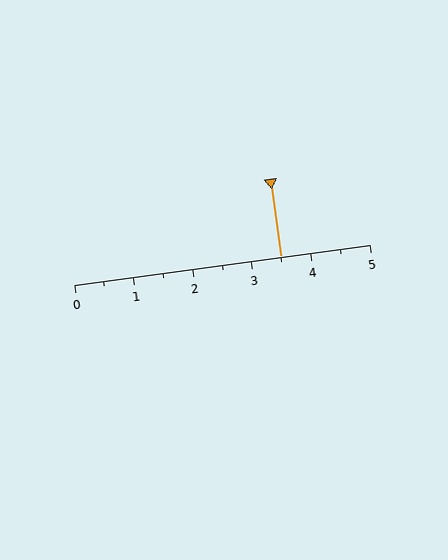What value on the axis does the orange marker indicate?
The marker indicates approximately 3.5.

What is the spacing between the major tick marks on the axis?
The major ticks are spaced 1 apart.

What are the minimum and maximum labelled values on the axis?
The axis runs from 0 to 5.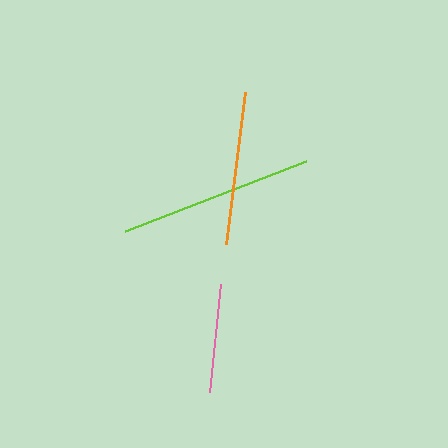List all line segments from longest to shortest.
From longest to shortest: lime, orange, pink.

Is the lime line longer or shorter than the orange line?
The lime line is longer than the orange line.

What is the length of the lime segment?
The lime segment is approximately 194 pixels long.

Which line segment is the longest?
The lime line is the longest at approximately 194 pixels.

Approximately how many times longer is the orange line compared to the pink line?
The orange line is approximately 1.4 times the length of the pink line.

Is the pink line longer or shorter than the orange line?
The orange line is longer than the pink line.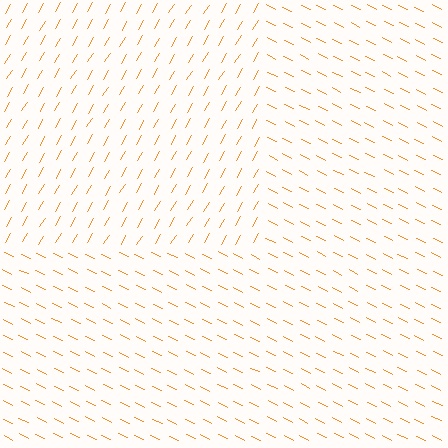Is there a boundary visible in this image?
Yes, there is a texture boundary formed by a change in line orientation.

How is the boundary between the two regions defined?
The boundary is defined purely by a change in line orientation (approximately 85 degrees difference). All lines are the same color and thickness.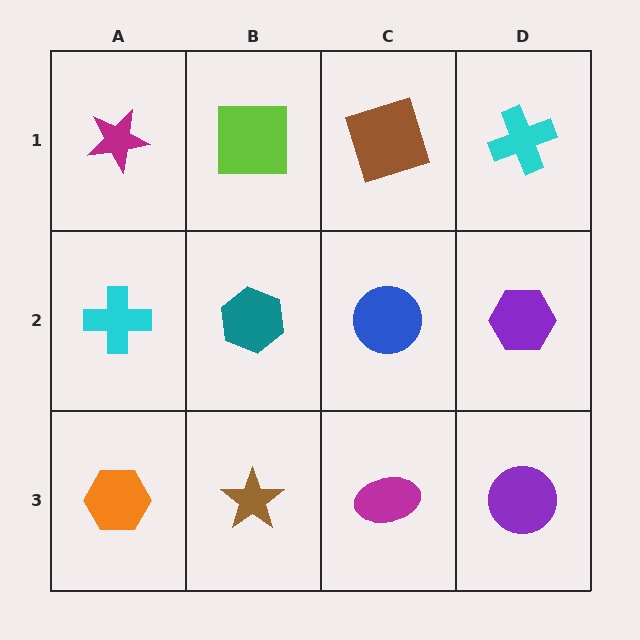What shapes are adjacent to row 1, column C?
A blue circle (row 2, column C), a lime square (row 1, column B), a cyan cross (row 1, column D).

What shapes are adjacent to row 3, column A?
A cyan cross (row 2, column A), a brown star (row 3, column B).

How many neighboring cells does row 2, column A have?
3.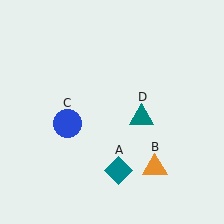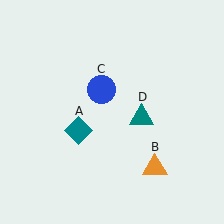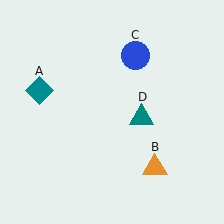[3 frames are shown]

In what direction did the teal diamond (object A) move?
The teal diamond (object A) moved up and to the left.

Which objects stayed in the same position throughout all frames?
Orange triangle (object B) and teal triangle (object D) remained stationary.